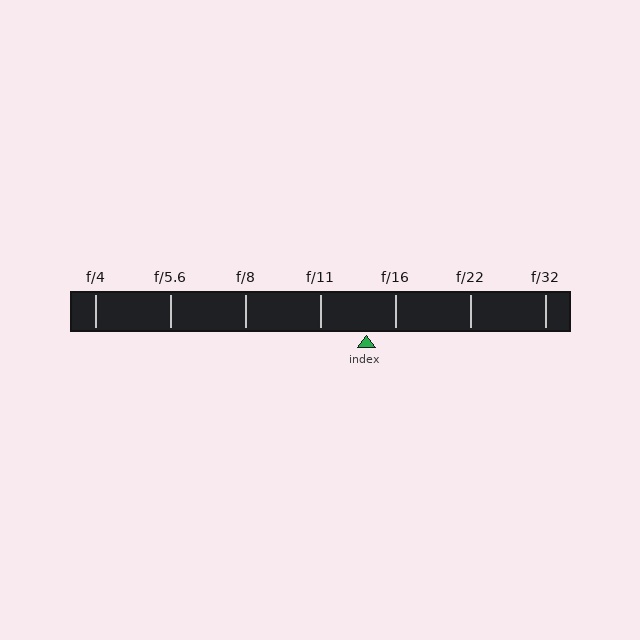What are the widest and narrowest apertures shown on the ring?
The widest aperture shown is f/4 and the narrowest is f/32.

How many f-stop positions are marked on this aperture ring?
There are 7 f-stop positions marked.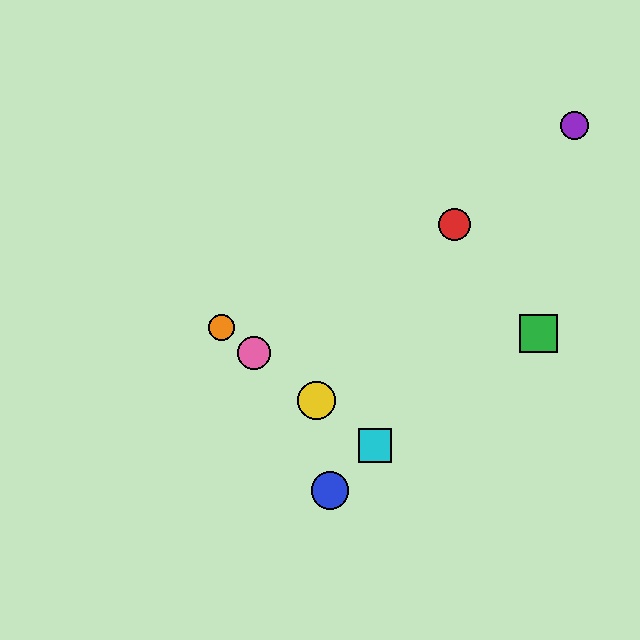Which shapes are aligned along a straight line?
The yellow circle, the orange circle, the cyan square, the pink circle are aligned along a straight line.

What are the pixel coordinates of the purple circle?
The purple circle is at (575, 126).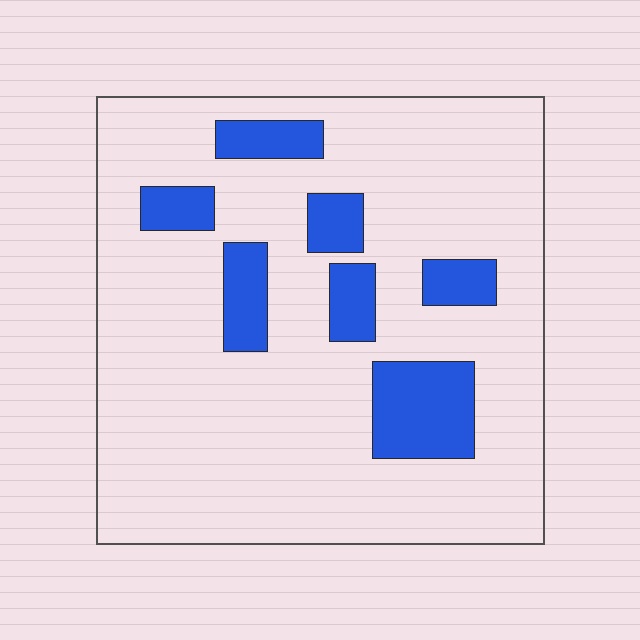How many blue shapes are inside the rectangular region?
7.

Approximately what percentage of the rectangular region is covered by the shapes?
Approximately 15%.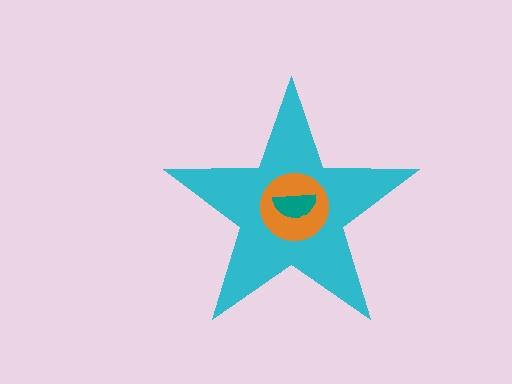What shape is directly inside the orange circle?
The teal semicircle.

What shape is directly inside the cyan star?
The orange circle.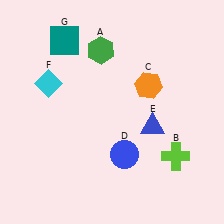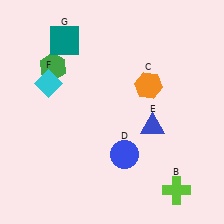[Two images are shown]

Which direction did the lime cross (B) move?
The lime cross (B) moved down.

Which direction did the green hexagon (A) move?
The green hexagon (A) moved left.